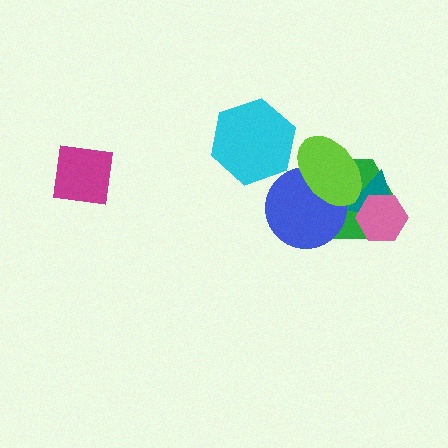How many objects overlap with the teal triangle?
3 objects overlap with the teal triangle.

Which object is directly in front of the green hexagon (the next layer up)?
The teal triangle is directly in front of the green hexagon.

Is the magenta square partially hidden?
No, no other shape covers it.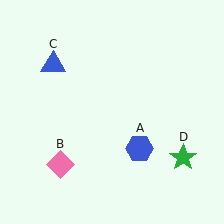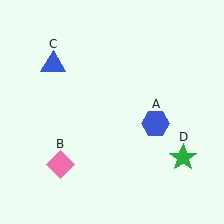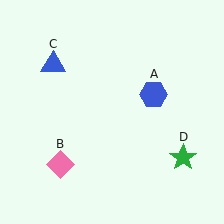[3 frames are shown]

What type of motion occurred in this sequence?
The blue hexagon (object A) rotated counterclockwise around the center of the scene.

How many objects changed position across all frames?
1 object changed position: blue hexagon (object A).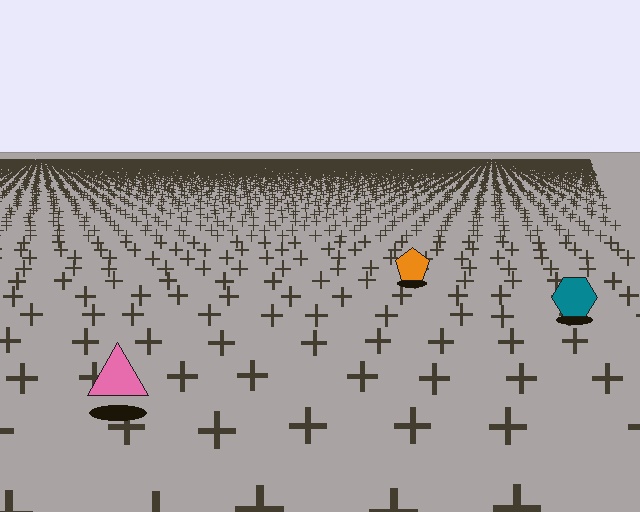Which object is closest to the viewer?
The pink triangle is closest. The texture marks near it are larger and more spread out.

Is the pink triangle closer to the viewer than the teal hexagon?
Yes. The pink triangle is closer — you can tell from the texture gradient: the ground texture is coarser near it.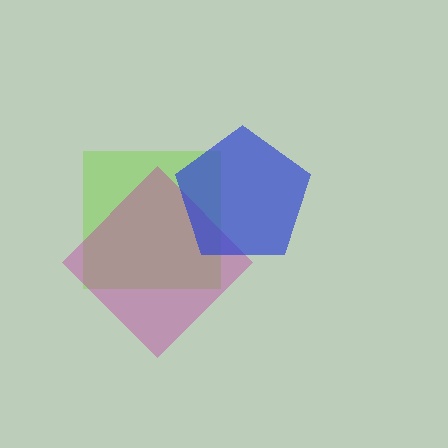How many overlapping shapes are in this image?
There are 3 overlapping shapes in the image.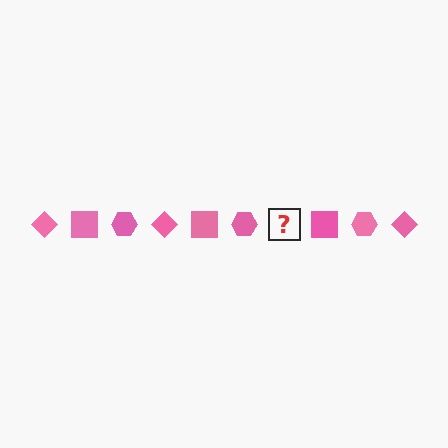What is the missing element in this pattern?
The missing element is a pink diamond.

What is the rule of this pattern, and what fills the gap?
The rule is that the pattern cycles through diamond, square, hexagon shapes in pink. The gap should be filled with a pink diamond.